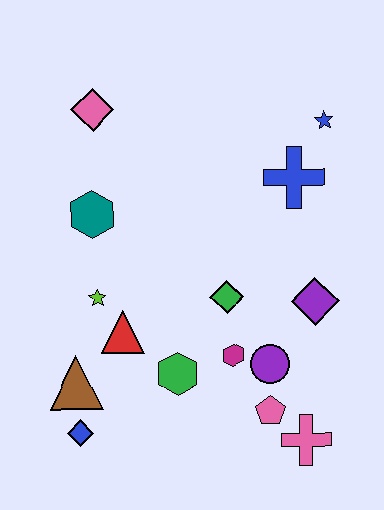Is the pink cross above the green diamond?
No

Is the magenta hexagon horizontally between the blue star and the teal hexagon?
Yes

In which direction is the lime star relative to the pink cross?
The lime star is to the left of the pink cross.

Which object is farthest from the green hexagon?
The blue star is farthest from the green hexagon.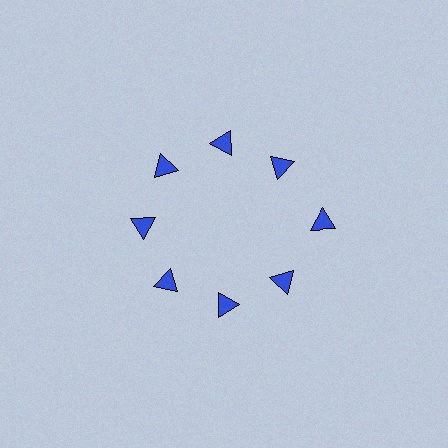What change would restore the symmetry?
The symmetry would be restored by moving it inward, back onto the ring so that all 8 triangles sit at equal angles and equal distance from the center.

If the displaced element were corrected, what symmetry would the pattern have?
It would have 8-fold rotational symmetry — the pattern would map onto itself every 45 degrees.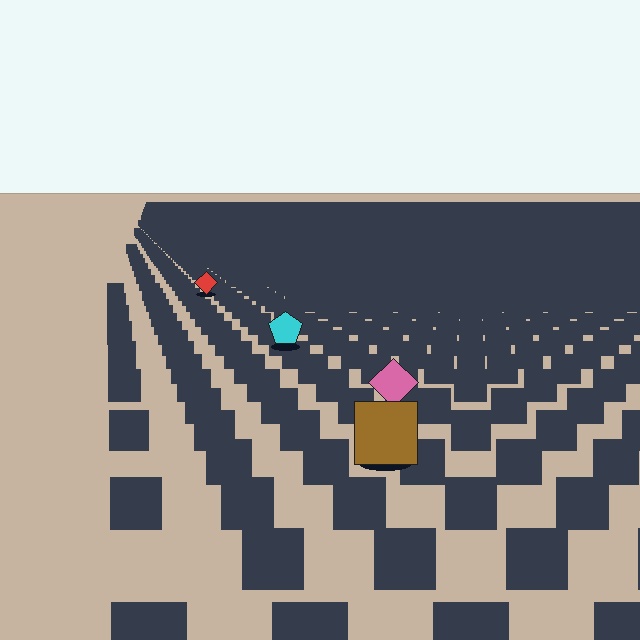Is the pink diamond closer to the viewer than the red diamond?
Yes. The pink diamond is closer — you can tell from the texture gradient: the ground texture is coarser near it.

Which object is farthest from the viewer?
The red diamond is farthest from the viewer. It appears smaller and the ground texture around it is denser.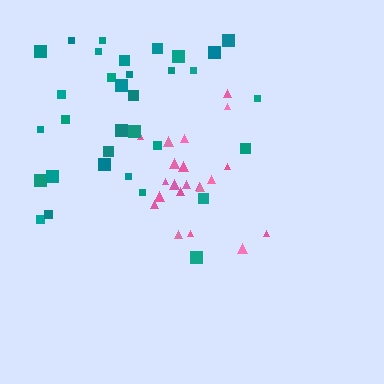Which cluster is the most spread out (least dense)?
Teal.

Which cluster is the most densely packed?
Pink.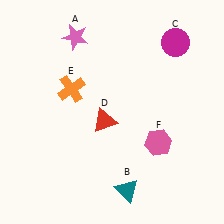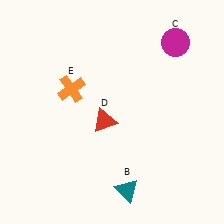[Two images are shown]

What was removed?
The pink star (A), the pink hexagon (F) were removed in Image 2.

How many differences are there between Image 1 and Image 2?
There are 2 differences between the two images.